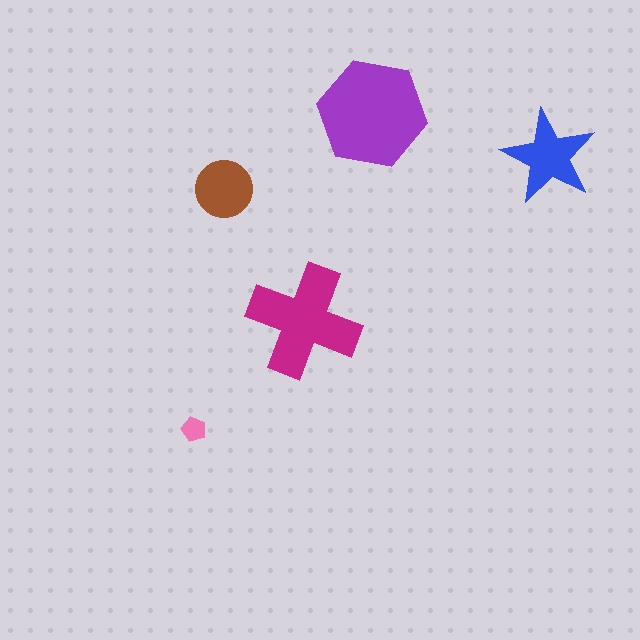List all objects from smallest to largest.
The pink pentagon, the brown circle, the blue star, the magenta cross, the purple hexagon.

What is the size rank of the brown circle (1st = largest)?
4th.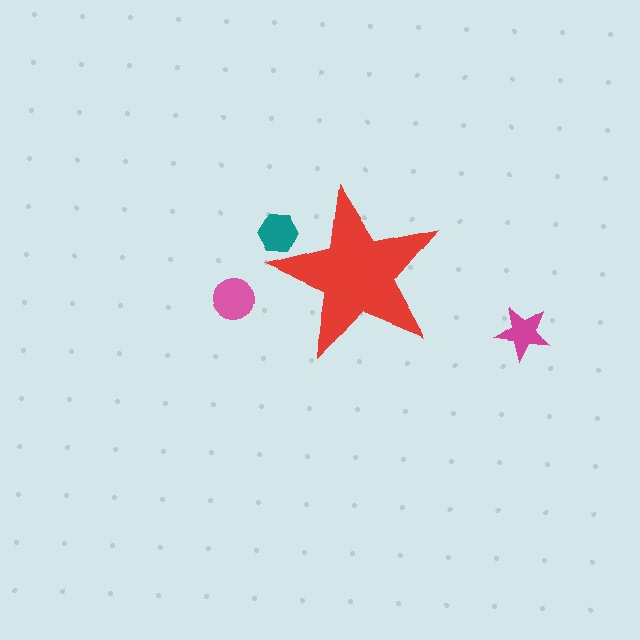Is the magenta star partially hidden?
No, the magenta star is fully visible.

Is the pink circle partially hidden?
No, the pink circle is fully visible.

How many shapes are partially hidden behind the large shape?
1 shape is partially hidden.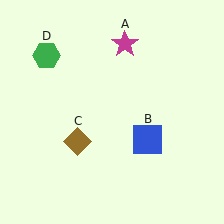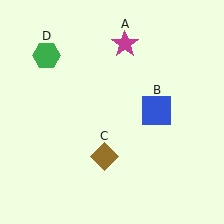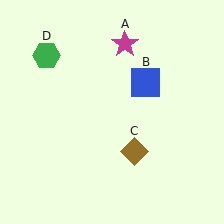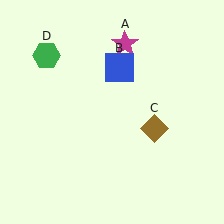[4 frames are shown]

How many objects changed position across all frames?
2 objects changed position: blue square (object B), brown diamond (object C).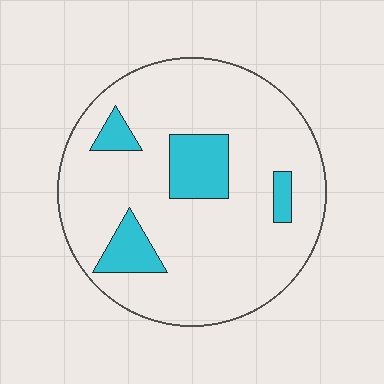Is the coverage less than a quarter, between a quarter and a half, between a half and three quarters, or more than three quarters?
Less than a quarter.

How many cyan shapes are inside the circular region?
4.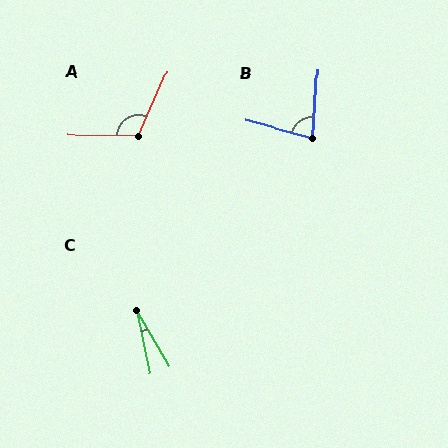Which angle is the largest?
A, at approximately 114 degrees.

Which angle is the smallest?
C, at approximately 18 degrees.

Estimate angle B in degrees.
Approximately 79 degrees.